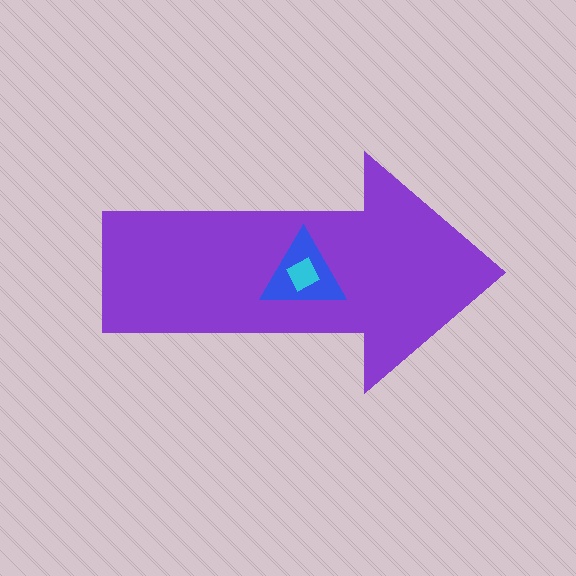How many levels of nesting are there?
3.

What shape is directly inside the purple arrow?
The blue triangle.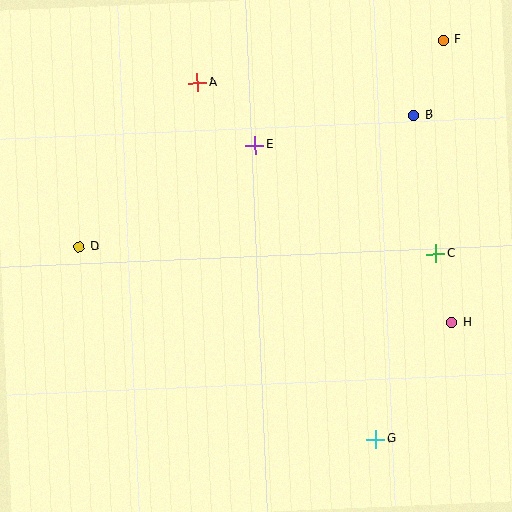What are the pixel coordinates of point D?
Point D is at (79, 247).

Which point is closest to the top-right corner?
Point F is closest to the top-right corner.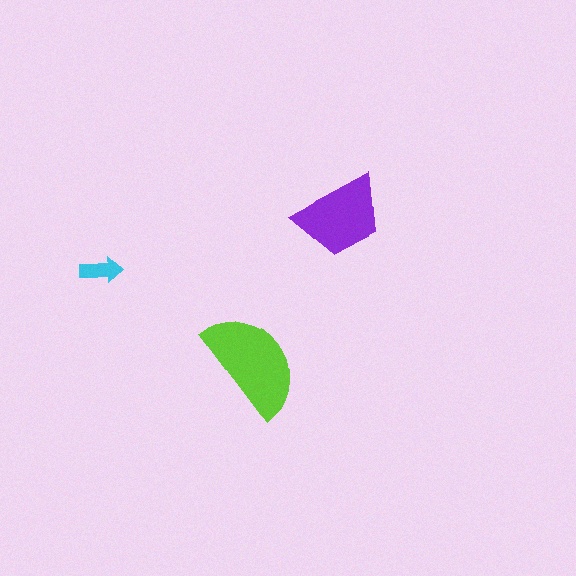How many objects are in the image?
There are 3 objects in the image.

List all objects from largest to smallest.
The lime semicircle, the purple trapezoid, the cyan arrow.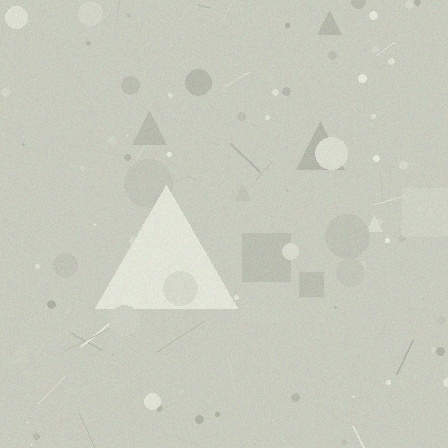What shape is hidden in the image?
A triangle is hidden in the image.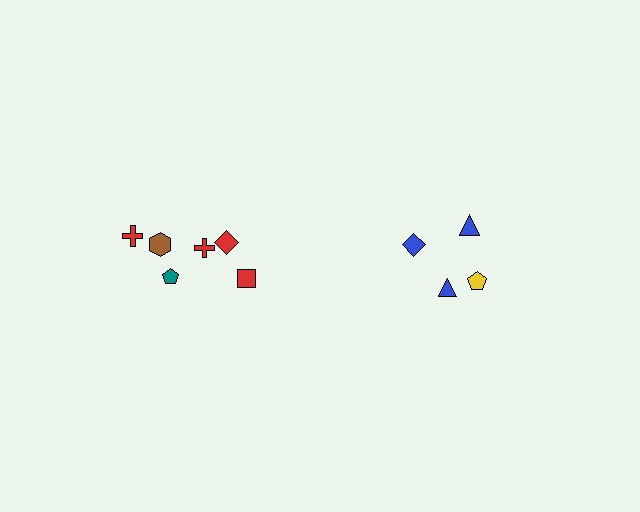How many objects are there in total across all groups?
There are 10 objects.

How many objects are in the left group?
There are 6 objects.